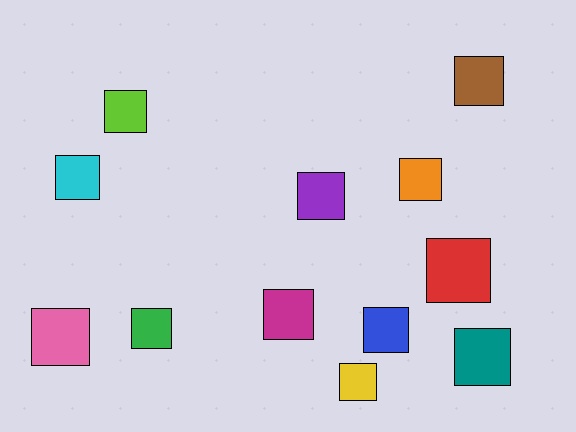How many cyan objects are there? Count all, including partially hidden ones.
There is 1 cyan object.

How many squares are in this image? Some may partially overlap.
There are 12 squares.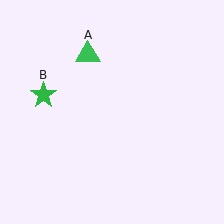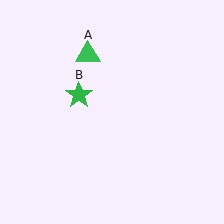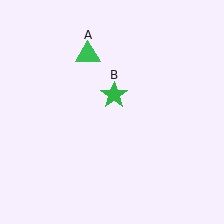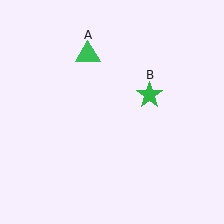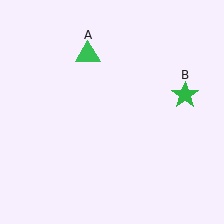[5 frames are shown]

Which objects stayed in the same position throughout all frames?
Green triangle (object A) remained stationary.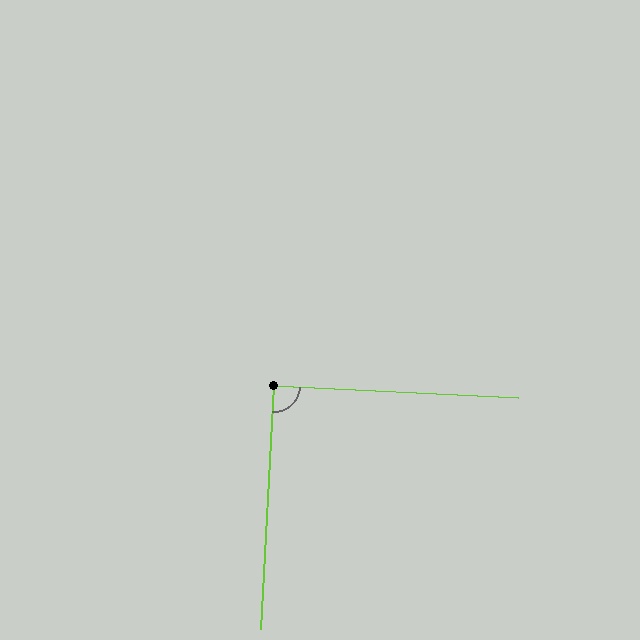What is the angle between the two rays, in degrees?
Approximately 90 degrees.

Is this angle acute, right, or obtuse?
It is approximately a right angle.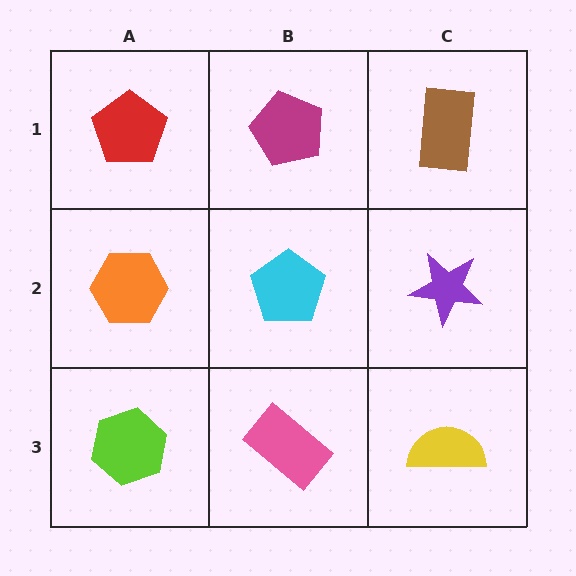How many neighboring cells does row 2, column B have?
4.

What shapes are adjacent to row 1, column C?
A purple star (row 2, column C), a magenta pentagon (row 1, column B).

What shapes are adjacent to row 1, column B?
A cyan pentagon (row 2, column B), a red pentagon (row 1, column A), a brown rectangle (row 1, column C).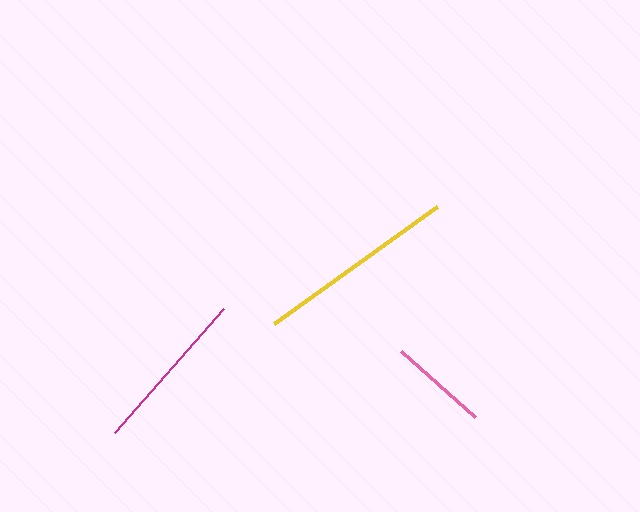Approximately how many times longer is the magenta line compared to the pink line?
The magenta line is approximately 1.7 times the length of the pink line.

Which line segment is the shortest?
The pink line is the shortest at approximately 99 pixels.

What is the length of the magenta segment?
The magenta segment is approximately 166 pixels long.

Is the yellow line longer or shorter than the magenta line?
The yellow line is longer than the magenta line.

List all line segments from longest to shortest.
From longest to shortest: yellow, magenta, pink.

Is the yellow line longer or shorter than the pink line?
The yellow line is longer than the pink line.